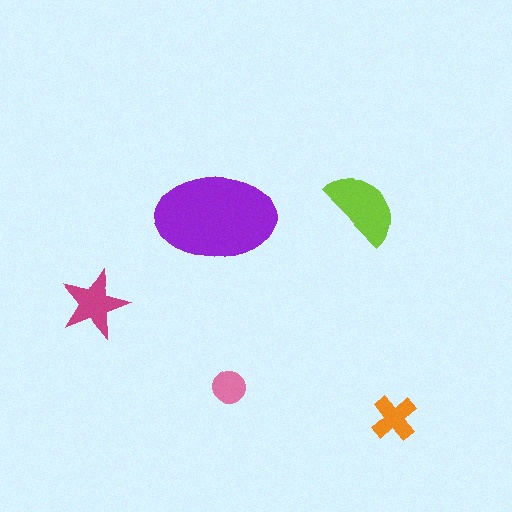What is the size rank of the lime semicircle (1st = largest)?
2nd.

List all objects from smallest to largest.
The pink circle, the orange cross, the magenta star, the lime semicircle, the purple ellipse.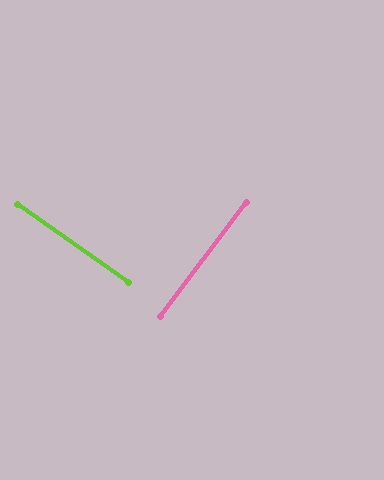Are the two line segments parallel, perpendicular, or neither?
Perpendicular — they meet at approximately 88°.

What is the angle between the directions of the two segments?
Approximately 88 degrees.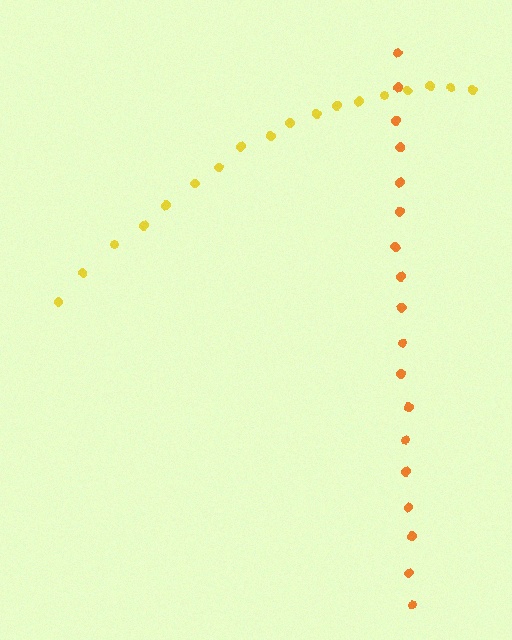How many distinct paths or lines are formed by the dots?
There are 2 distinct paths.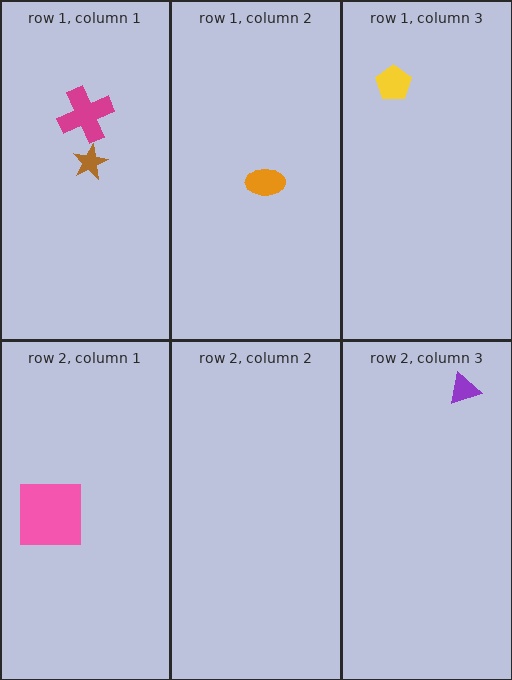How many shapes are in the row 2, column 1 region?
1.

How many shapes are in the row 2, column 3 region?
1.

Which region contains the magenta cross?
The row 1, column 1 region.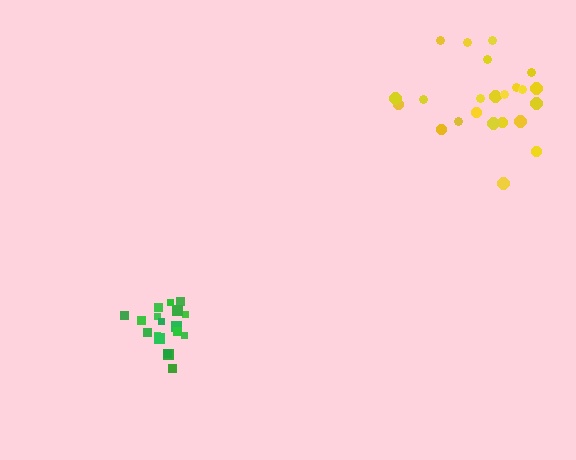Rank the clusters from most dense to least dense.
green, yellow.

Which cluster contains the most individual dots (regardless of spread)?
Yellow (23).